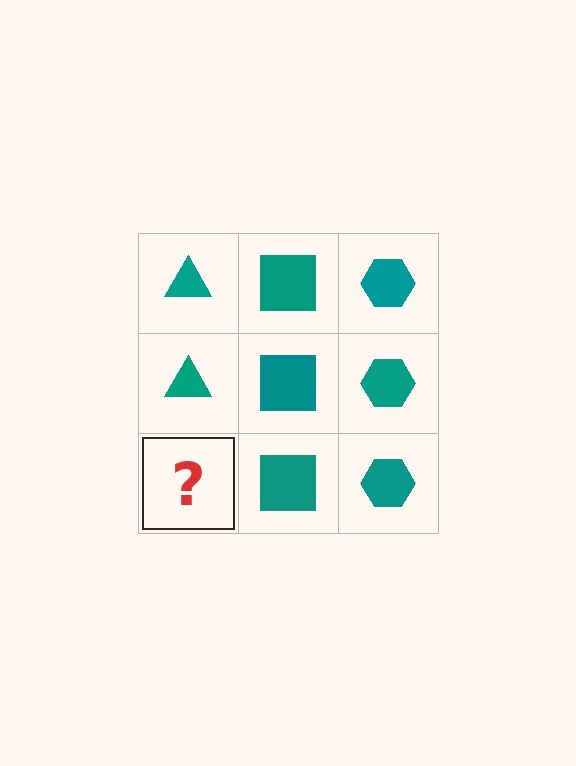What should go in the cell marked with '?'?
The missing cell should contain a teal triangle.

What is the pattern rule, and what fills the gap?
The rule is that each column has a consistent shape. The gap should be filled with a teal triangle.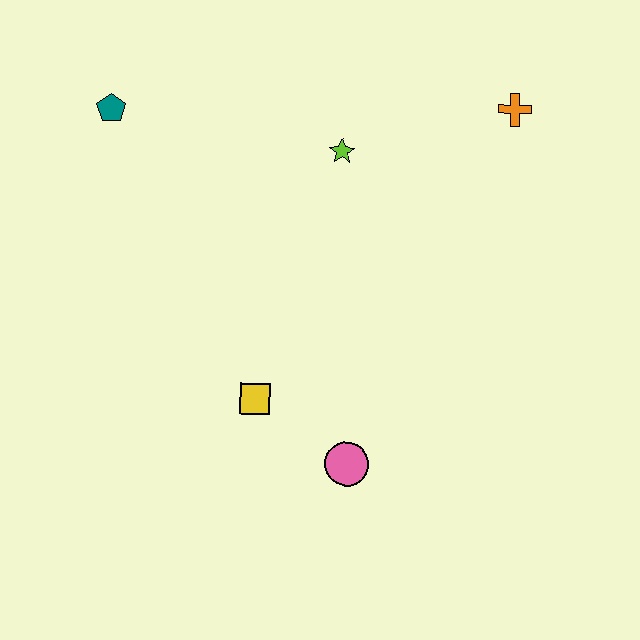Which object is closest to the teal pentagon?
The lime star is closest to the teal pentagon.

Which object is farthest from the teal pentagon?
The pink circle is farthest from the teal pentagon.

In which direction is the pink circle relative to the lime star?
The pink circle is below the lime star.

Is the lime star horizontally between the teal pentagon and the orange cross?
Yes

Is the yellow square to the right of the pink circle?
No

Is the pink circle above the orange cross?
No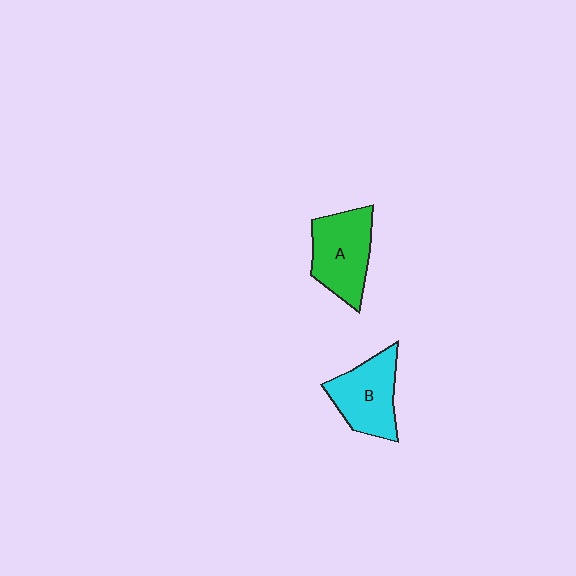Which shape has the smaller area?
Shape B (cyan).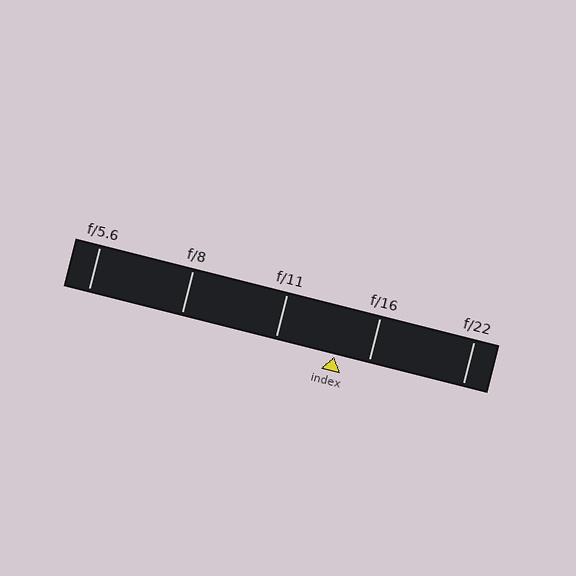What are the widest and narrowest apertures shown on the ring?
The widest aperture shown is f/5.6 and the narrowest is f/22.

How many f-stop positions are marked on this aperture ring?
There are 5 f-stop positions marked.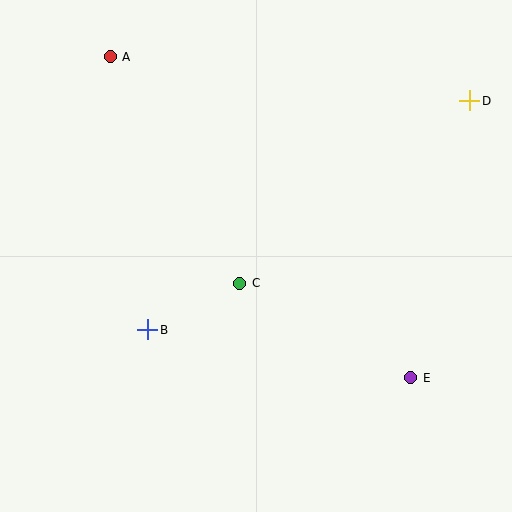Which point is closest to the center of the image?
Point C at (240, 283) is closest to the center.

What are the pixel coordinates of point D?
Point D is at (470, 101).